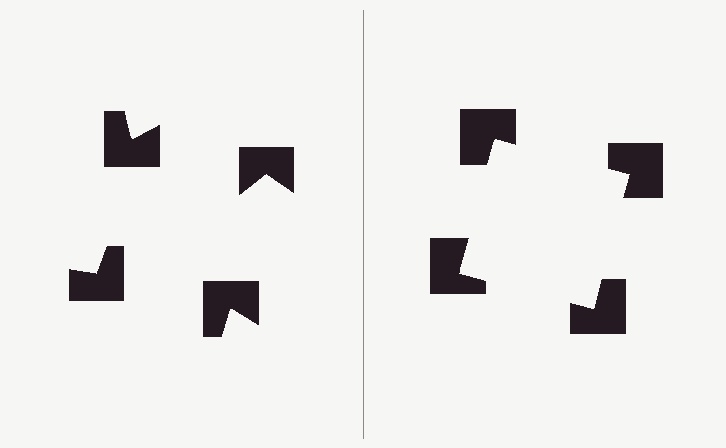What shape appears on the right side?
An illusory square.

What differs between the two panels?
The notched squares are positioned identically on both sides; only the wedge orientations differ. On the right they align to a square; on the left they are misaligned.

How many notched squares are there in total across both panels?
8 — 4 on each side.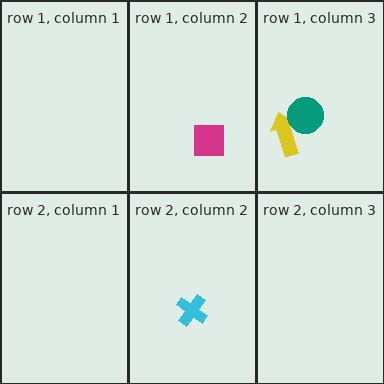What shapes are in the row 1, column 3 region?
The yellow arrow, the teal circle.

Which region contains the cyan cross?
The row 2, column 2 region.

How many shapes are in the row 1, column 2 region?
1.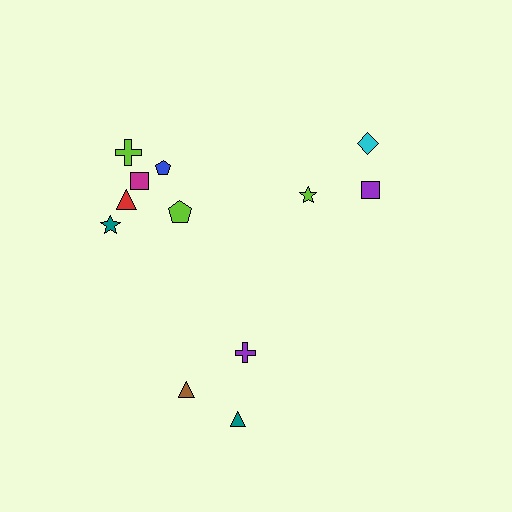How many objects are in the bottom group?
There are 3 objects.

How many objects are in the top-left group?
There are 6 objects.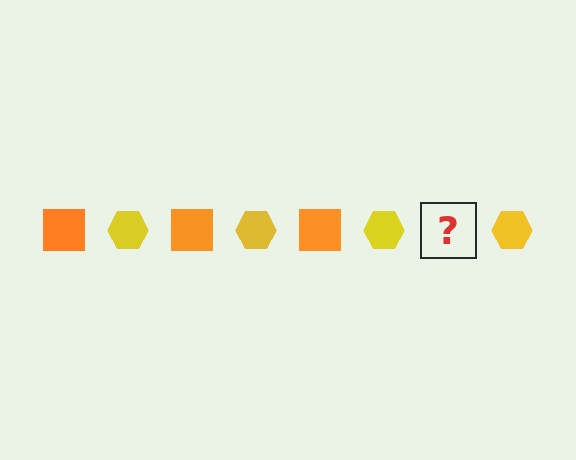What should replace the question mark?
The question mark should be replaced with an orange square.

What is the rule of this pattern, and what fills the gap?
The rule is that the pattern alternates between orange square and yellow hexagon. The gap should be filled with an orange square.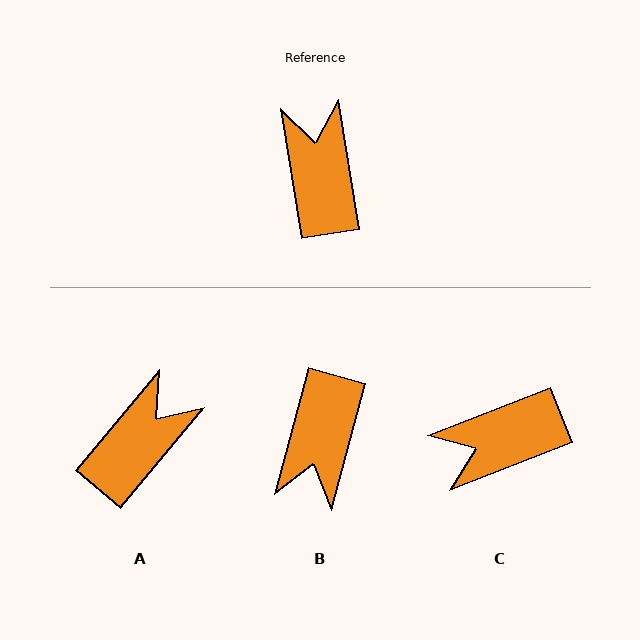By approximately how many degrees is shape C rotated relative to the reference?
Approximately 102 degrees counter-clockwise.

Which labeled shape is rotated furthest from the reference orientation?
B, about 156 degrees away.